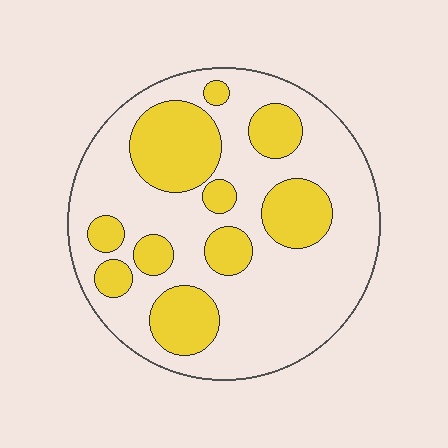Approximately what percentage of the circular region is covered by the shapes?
Approximately 30%.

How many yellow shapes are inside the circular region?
10.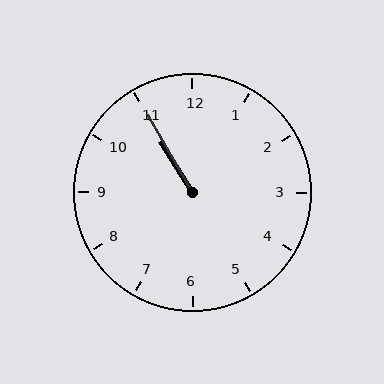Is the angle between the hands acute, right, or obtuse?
It is acute.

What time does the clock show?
10:55.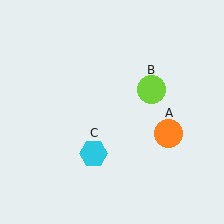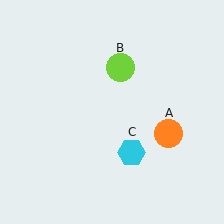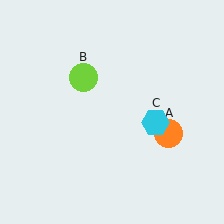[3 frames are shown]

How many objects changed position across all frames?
2 objects changed position: lime circle (object B), cyan hexagon (object C).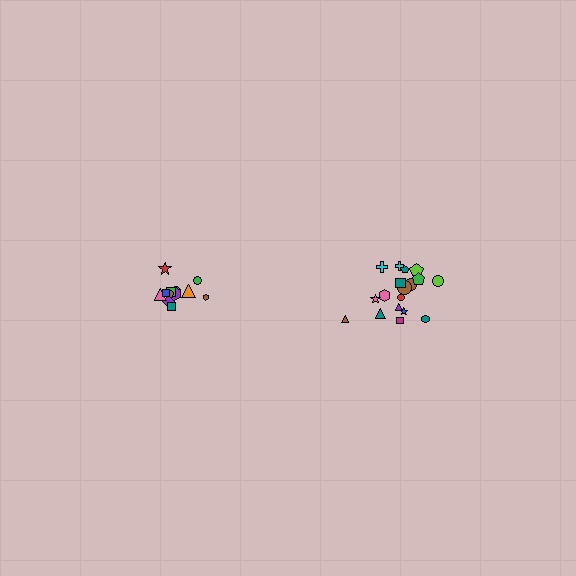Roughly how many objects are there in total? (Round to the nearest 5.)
Roughly 30 objects in total.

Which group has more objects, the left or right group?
The right group.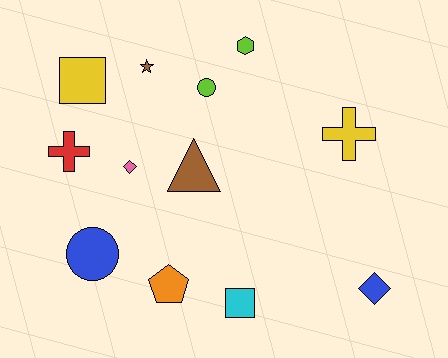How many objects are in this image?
There are 12 objects.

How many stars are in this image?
There is 1 star.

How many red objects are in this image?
There is 1 red object.